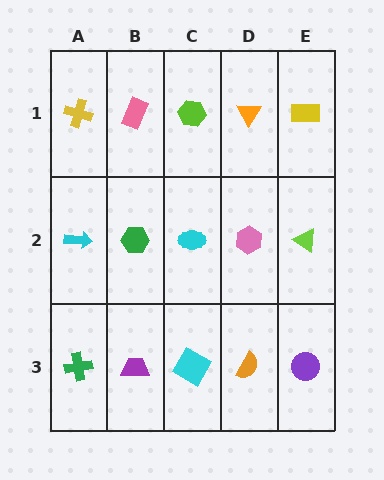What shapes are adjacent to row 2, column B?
A pink rectangle (row 1, column B), a purple trapezoid (row 3, column B), a cyan arrow (row 2, column A), a cyan ellipse (row 2, column C).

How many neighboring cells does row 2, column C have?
4.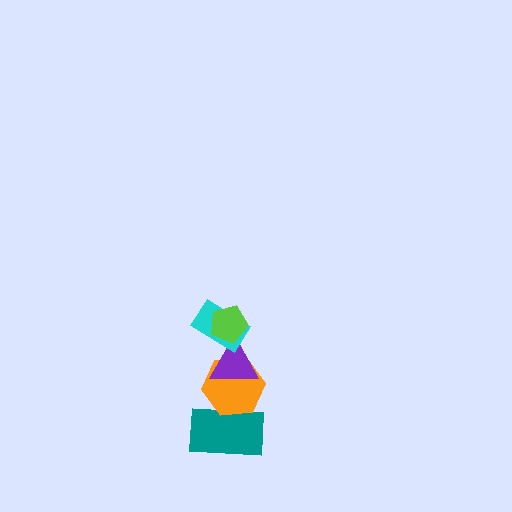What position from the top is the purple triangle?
The purple triangle is 3rd from the top.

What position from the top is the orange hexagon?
The orange hexagon is 4th from the top.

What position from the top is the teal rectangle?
The teal rectangle is 5th from the top.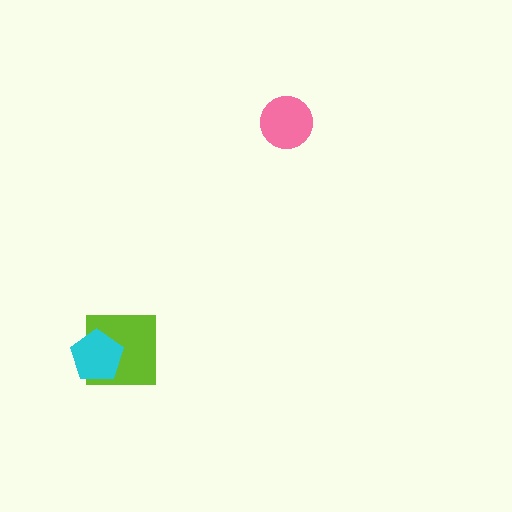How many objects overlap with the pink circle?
0 objects overlap with the pink circle.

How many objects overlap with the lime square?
1 object overlaps with the lime square.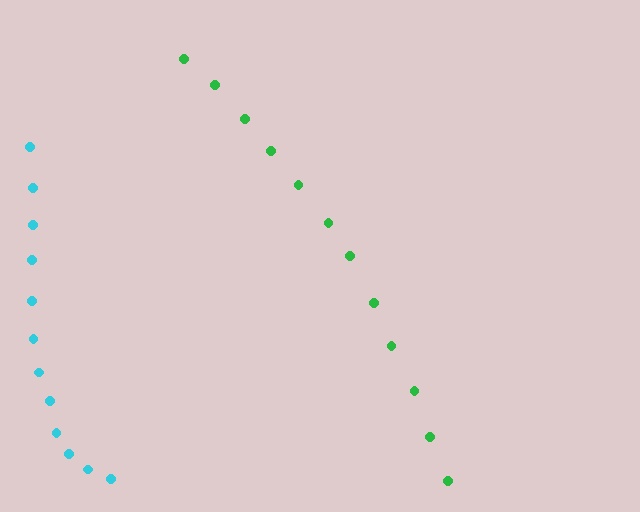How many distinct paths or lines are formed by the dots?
There are 2 distinct paths.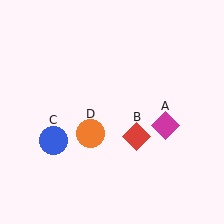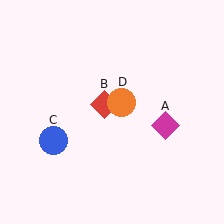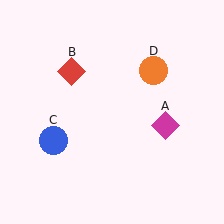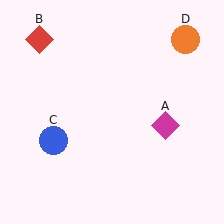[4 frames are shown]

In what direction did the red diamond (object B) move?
The red diamond (object B) moved up and to the left.